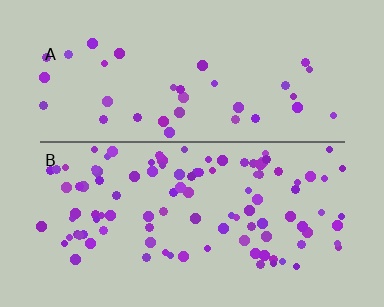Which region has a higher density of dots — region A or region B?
B (the bottom).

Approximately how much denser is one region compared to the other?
Approximately 2.8× — region B over region A.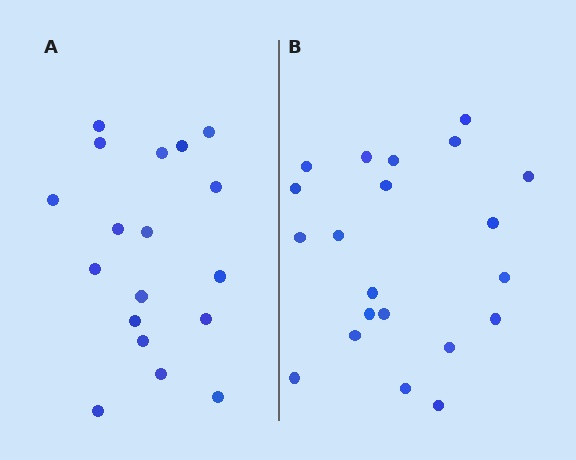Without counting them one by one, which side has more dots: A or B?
Region B (the right region) has more dots.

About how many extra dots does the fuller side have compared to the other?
Region B has just a few more — roughly 2 or 3 more dots than region A.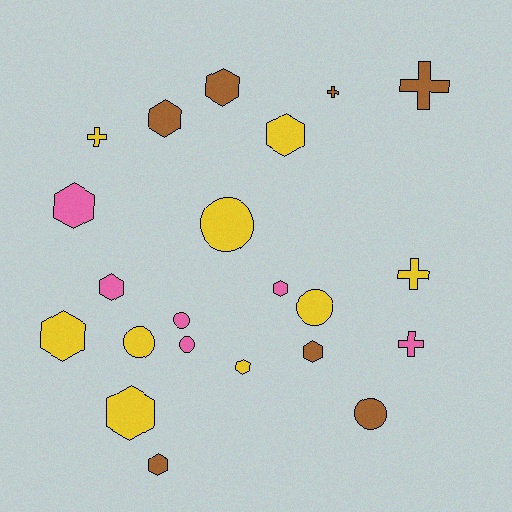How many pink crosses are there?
There is 1 pink cross.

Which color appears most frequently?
Yellow, with 9 objects.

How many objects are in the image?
There are 22 objects.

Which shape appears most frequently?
Hexagon, with 11 objects.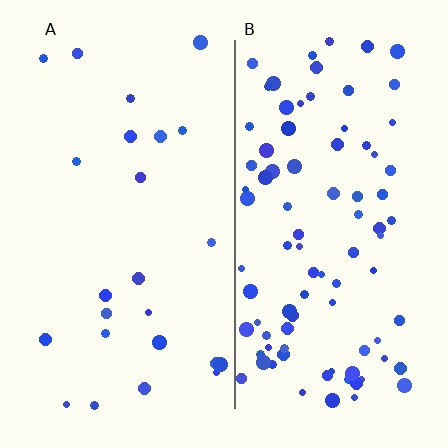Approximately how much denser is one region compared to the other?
Approximately 3.7× — region B over region A.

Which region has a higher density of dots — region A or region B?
B (the right).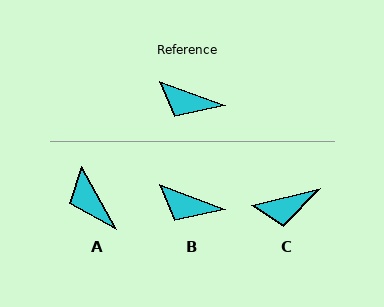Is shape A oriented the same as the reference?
No, it is off by about 41 degrees.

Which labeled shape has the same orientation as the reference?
B.